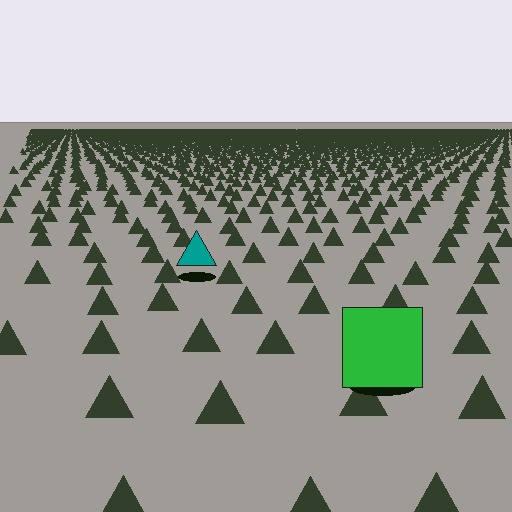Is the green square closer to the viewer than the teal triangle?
Yes. The green square is closer — you can tell from the texture gradient: the ground texture is coarser near it.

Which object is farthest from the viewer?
The teal triangle is farthest from the viewer. It appears smaller and the ground texture around it is denser.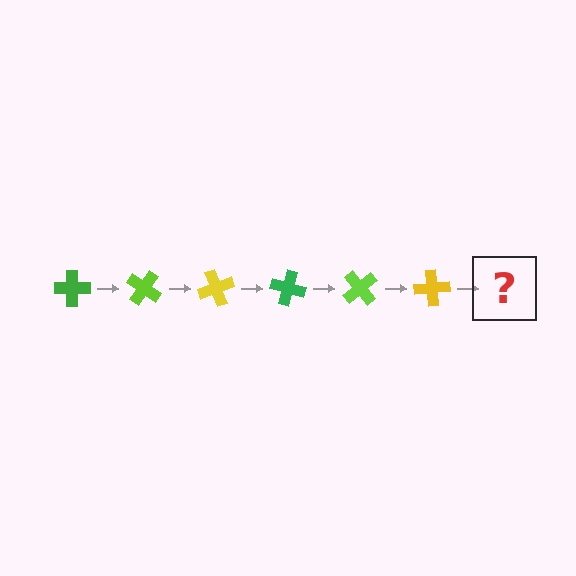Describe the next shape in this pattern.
It should be a green cross, rotated 210 degrees from the start.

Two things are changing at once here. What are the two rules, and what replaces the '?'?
The two rules are that it rotates 35 degrees each step and the color cycles through green, lime, and yellow. The '?' should be a green cross, rotated 210 degrees from the start.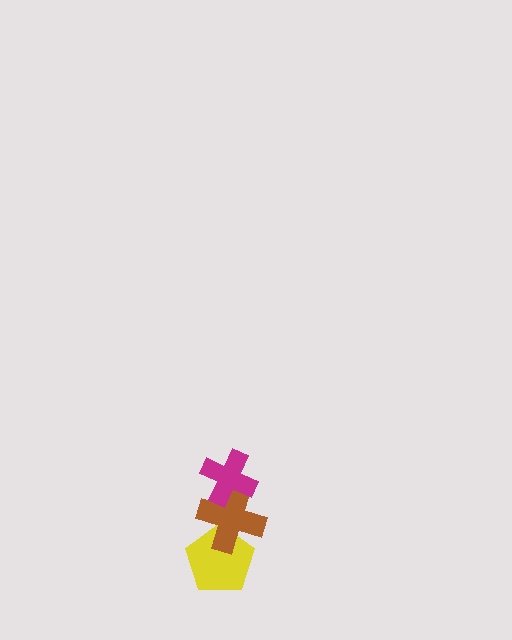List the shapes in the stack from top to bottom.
From top to bottom: the magenta cross, the brown cross, the yellow pentagon.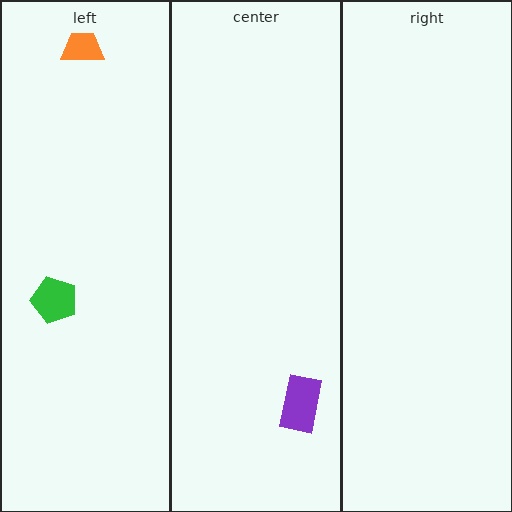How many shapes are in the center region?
1.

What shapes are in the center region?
The purple rectangle.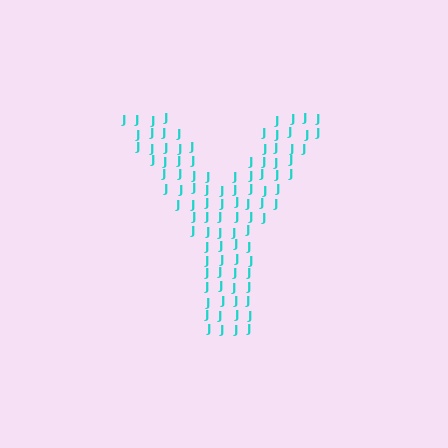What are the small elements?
The small elements are letter J's.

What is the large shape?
The large shape is the letter Y.